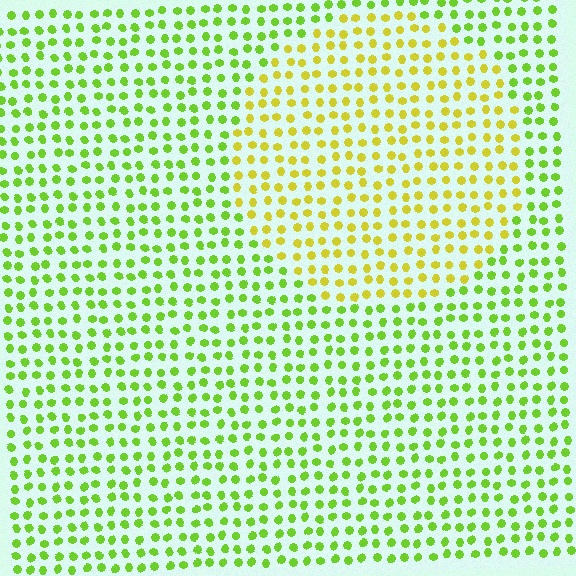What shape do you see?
I see a circle.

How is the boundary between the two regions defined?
The boundary is defined purely by a slight shift in hue (about 37 degrees). Spacing, size, and orientation are identical on both sides.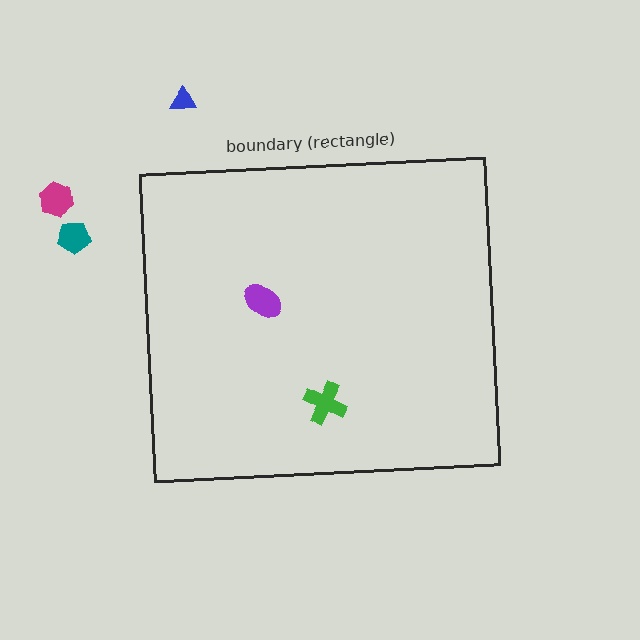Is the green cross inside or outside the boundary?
Inside.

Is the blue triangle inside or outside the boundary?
Outside.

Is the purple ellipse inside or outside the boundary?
Inside.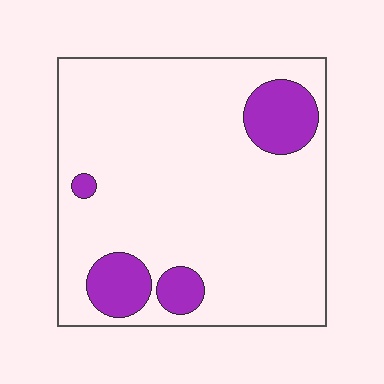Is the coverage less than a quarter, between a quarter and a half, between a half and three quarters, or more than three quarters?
Less than a quarter.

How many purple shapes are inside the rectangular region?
4.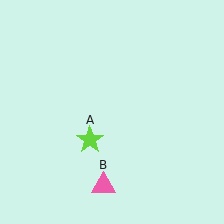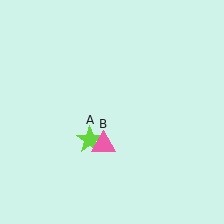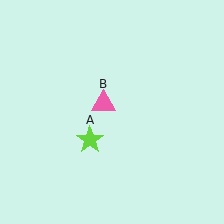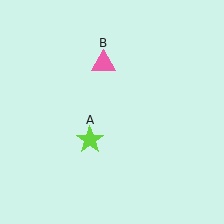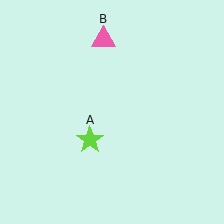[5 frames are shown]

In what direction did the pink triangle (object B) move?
The pink triangle (object B) moved up.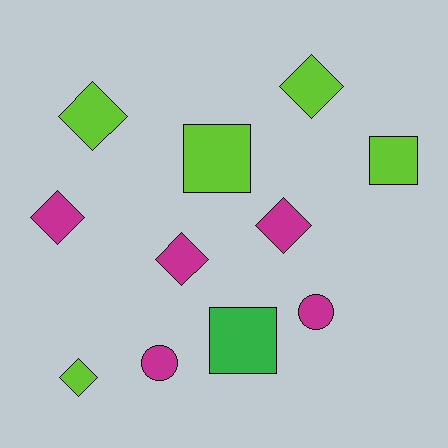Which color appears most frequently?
Lime, with 5 objects.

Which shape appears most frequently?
Diamond, with 6 objects.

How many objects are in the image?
There are 11 objects.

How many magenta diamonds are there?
There are 3 magenta diamonds.